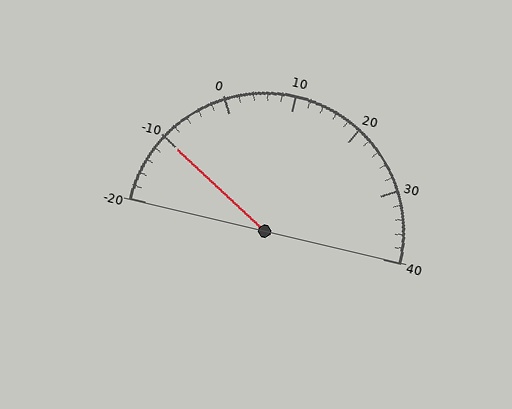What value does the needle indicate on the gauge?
The needle indicates approximately -10.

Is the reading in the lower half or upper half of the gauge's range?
The reading is in the lower half of the range (-20 to 40).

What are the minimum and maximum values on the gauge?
The gauge ranges from -20 to 40.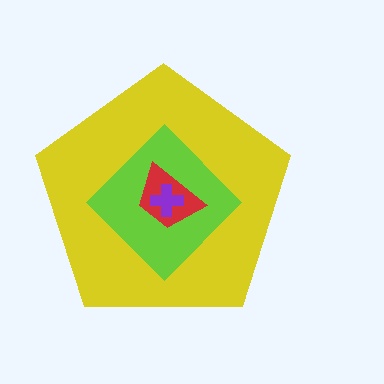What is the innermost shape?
The purple cross.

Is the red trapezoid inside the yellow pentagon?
Yes.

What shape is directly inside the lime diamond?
The red trapezoid.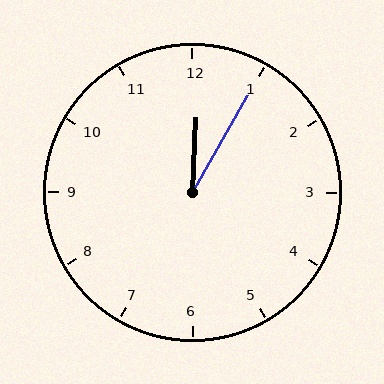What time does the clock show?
12:05.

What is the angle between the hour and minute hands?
Approximately 28 degrees.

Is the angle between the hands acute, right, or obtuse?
It is acute.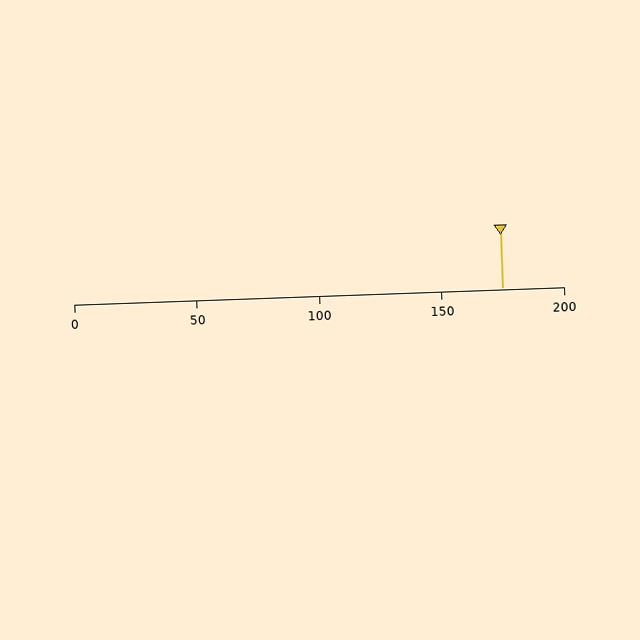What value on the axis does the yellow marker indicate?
The marker indicates approximately 175.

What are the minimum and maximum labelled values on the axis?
The axis runs from 0 to 200.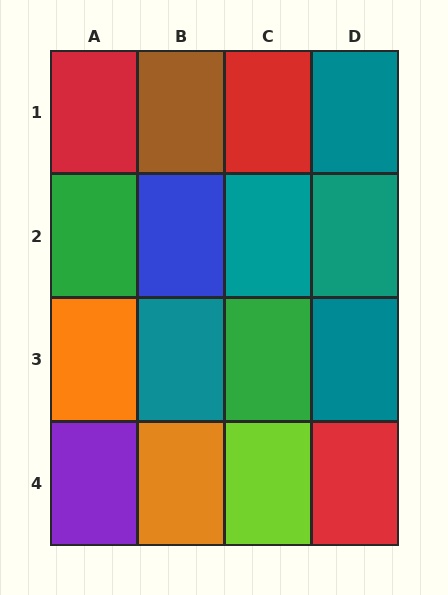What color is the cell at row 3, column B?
Teal.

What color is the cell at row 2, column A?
Green.